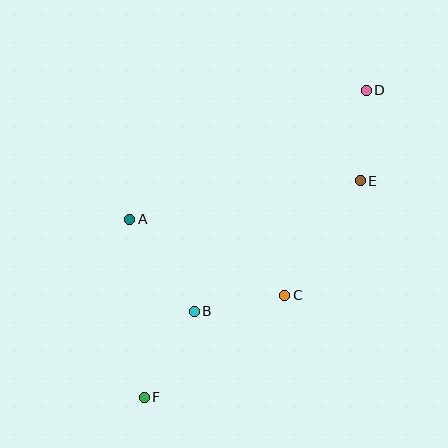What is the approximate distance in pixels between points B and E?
The distance between B and E is approximately 211 pixels.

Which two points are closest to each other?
Points D and E are closest to each other.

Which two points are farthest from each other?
Points D and F are farthest from each other.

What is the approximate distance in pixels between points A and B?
The distance between A and B is approximately 112 pixels.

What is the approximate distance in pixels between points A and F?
The distance between A and F is approximately 179 pixels.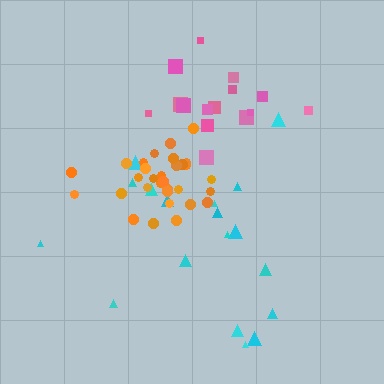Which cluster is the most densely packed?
Orange.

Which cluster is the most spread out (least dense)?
Cyan.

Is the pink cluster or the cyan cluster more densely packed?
Pink.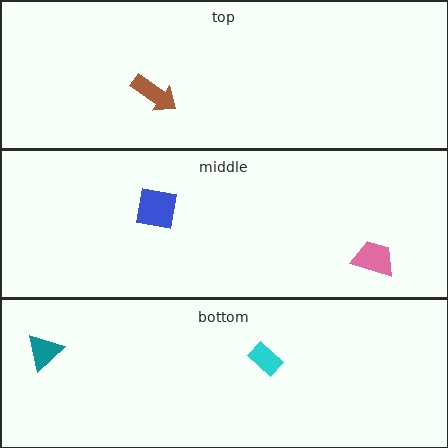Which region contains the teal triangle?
The bottom region.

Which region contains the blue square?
The middle region.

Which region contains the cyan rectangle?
The bottom region.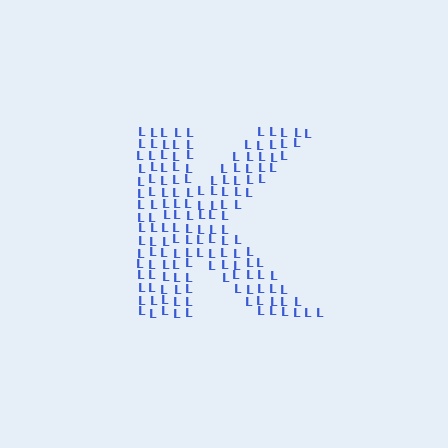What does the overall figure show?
The overall figure shows the letter K.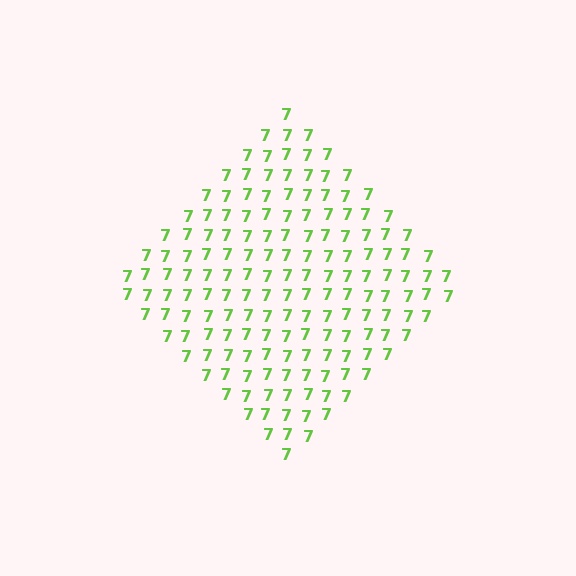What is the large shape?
The large shape is a diamond.